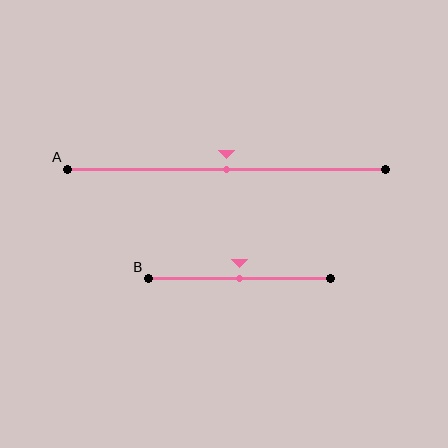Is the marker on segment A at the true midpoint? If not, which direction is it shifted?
Yes, the marker on segment A is at the true midpoint.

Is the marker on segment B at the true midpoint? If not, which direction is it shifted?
Yes, the marker on segment B is at the true midpoint.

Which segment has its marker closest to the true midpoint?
Segment A has its marker closest to the true midpoint.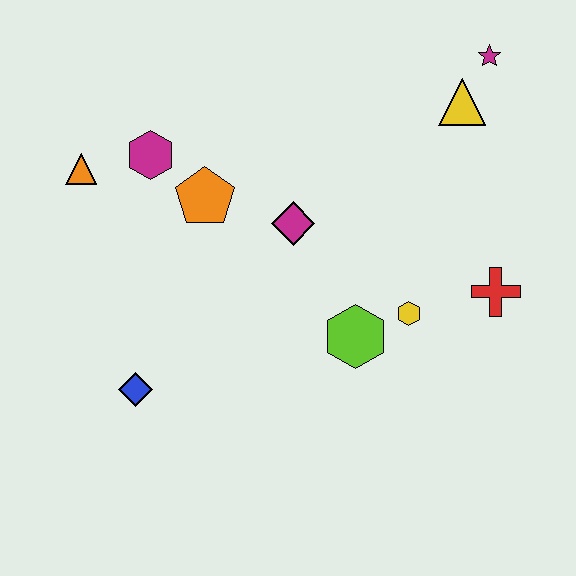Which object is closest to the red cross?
The yellow hexagon is closest to the red cross.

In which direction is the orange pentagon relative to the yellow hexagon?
The orange pentagon is to the left of the yellow hexagon.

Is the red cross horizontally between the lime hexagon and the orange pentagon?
No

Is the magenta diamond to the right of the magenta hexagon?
Yes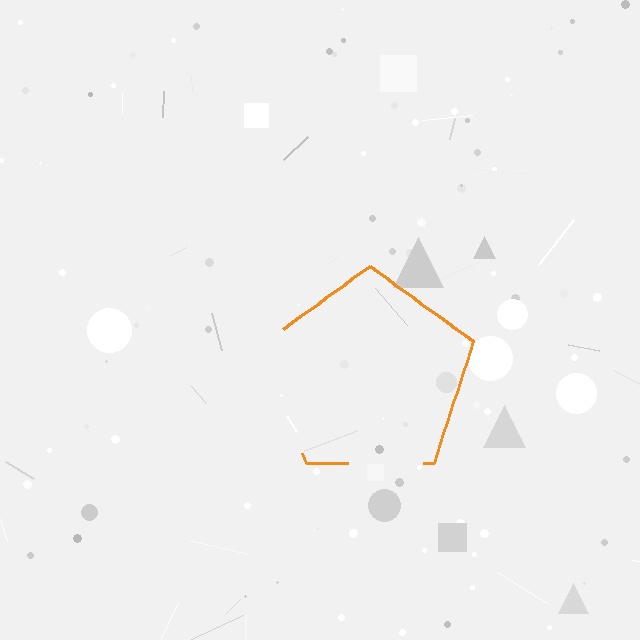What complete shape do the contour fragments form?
The contour fragments form a pentagon.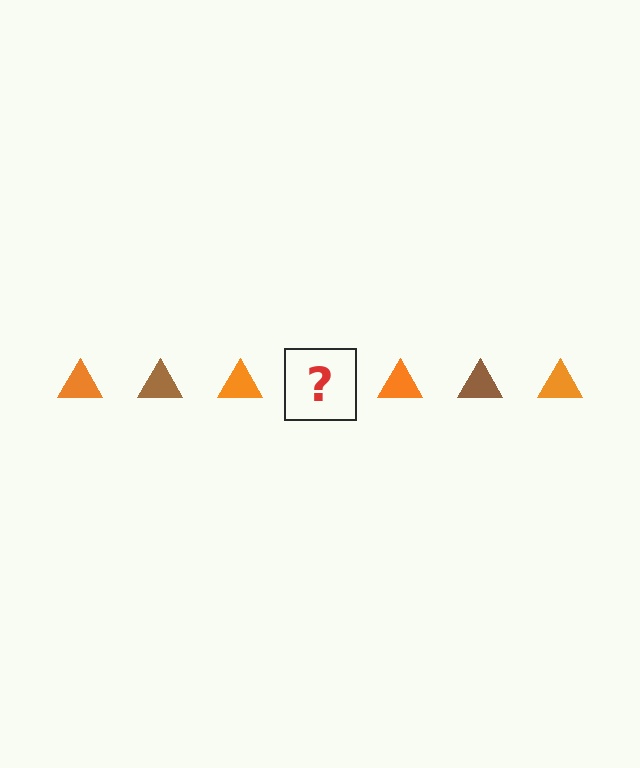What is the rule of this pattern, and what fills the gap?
The rule is that the pattern cycles through orange, brown triangles. The gap should be filled with a brown triangle.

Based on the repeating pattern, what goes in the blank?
The blank should be a brown triangle.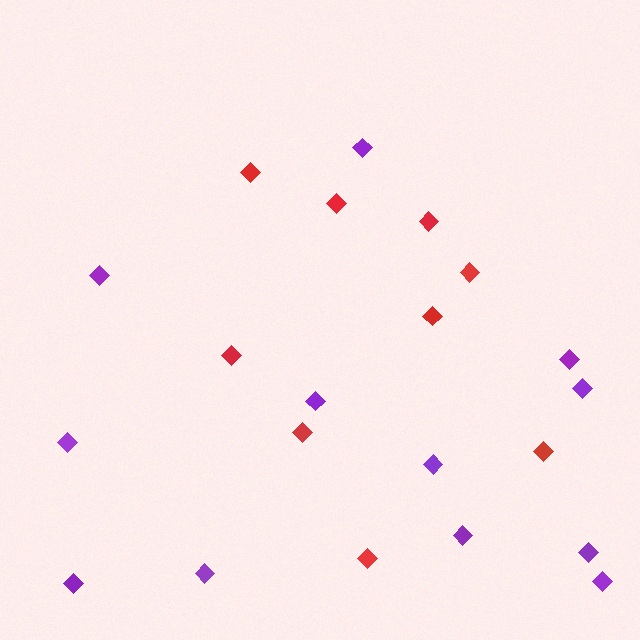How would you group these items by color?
There are 2 groups: one group of purple diamonds (12) and one group of red diamonds (9).